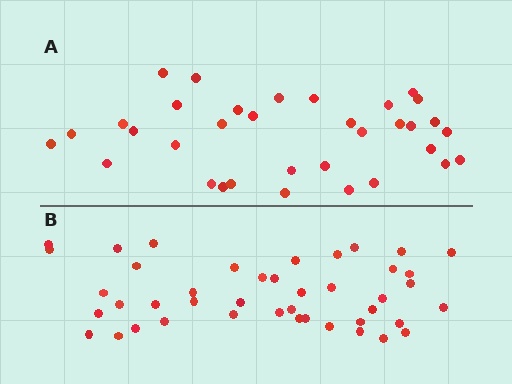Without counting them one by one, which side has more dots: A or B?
Region B (the bottom region) has more dots.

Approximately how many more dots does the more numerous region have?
Region B has roughly 8 or so more dots than region A.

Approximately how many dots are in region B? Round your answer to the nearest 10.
About 40 dots. (The exact count is 43, which rounds to 40.)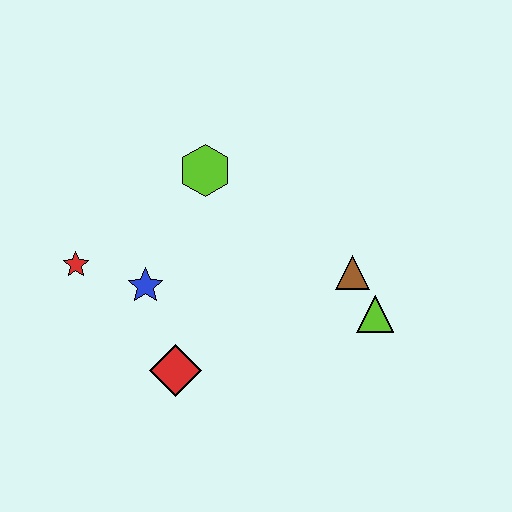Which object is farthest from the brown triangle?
The red star is farthest from the brown triangle.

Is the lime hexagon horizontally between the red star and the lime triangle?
Yes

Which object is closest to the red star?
The blue star is closest to the red star.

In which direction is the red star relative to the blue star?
The red star is to the left of the blue star.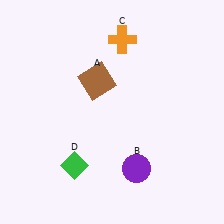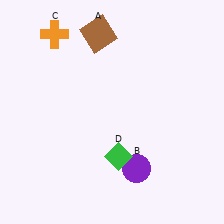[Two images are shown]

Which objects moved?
The objects that moved are: the brown square (A), the orange cross (C), the green diamond (D).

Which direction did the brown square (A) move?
The brown square (A) moved up.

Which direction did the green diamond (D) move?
The green diamond (D) moved right.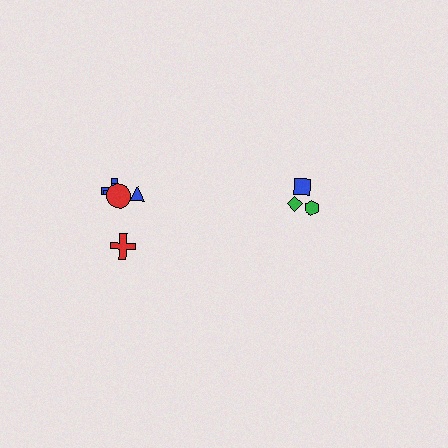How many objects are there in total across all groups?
There are 8 objects.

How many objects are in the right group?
There are 3 objects.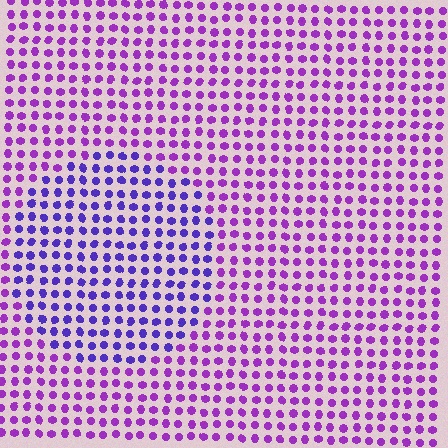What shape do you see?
I see a circle.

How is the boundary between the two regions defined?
The boundary is defined purely by a slight shift in hue (about 32 degrees). Spacing, size, and orientation are identical on both sides.